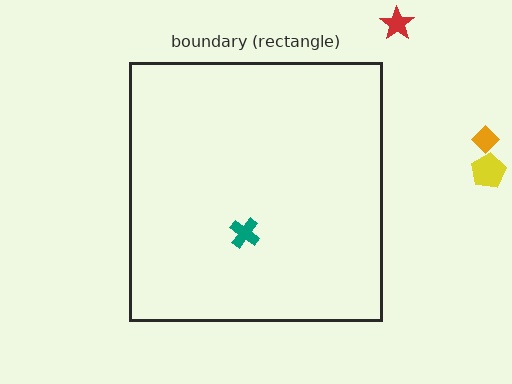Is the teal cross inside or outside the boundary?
Inside.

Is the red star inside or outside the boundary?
Outside.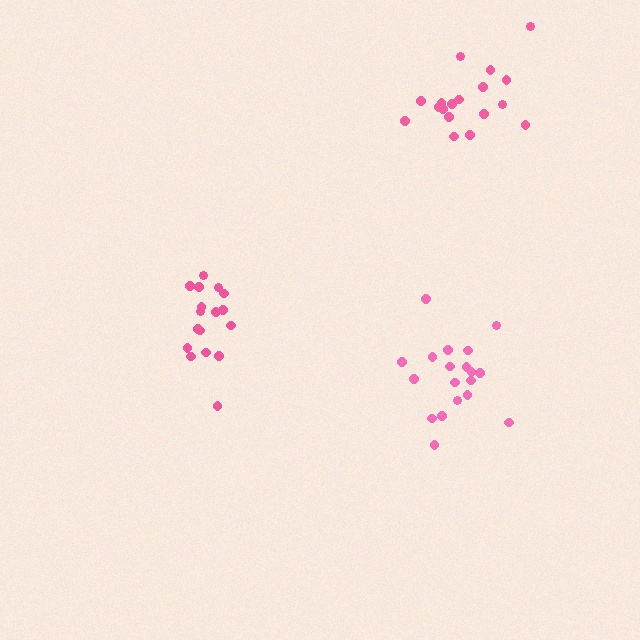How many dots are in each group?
Group 1: 18 dots, Group 2: 17 dots, Group 3: 19 dots (54 total).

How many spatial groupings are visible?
There are 3 spatial groupings.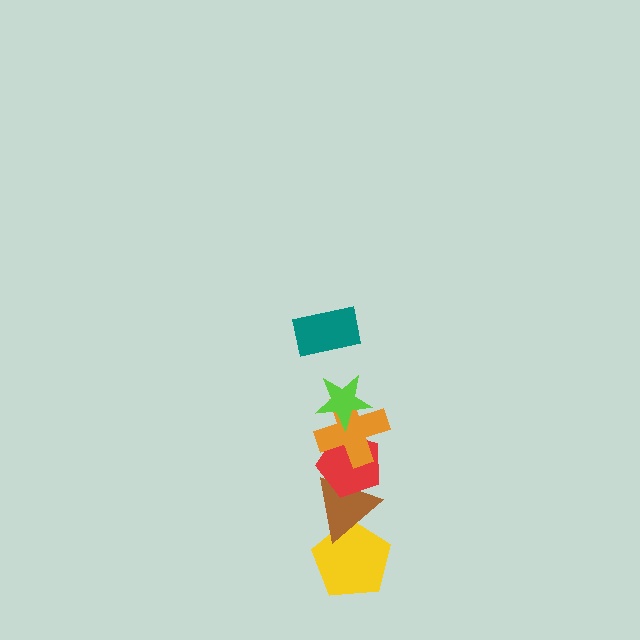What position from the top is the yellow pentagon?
The yellow pentagon is 6th from the top.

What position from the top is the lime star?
The lime star is 2nd from the top.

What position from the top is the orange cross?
The orange cross is 3rd from the top.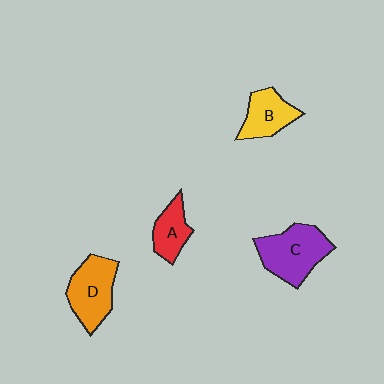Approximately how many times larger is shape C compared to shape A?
Approximately 1.8 times.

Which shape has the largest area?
Shape C (purple).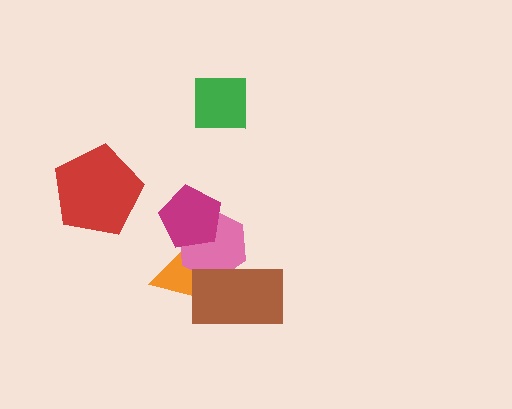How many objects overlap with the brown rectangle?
2 objects overlap with the brown rectangle.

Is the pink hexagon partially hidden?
Yes, it is partially covered by another shape.